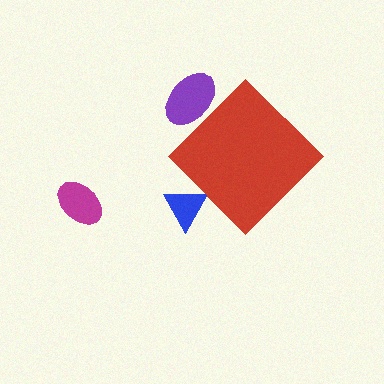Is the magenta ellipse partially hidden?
No, the magenta ellipse is fully visible.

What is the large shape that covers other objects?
A red diamond.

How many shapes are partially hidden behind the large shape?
2 shapes are partially hidden.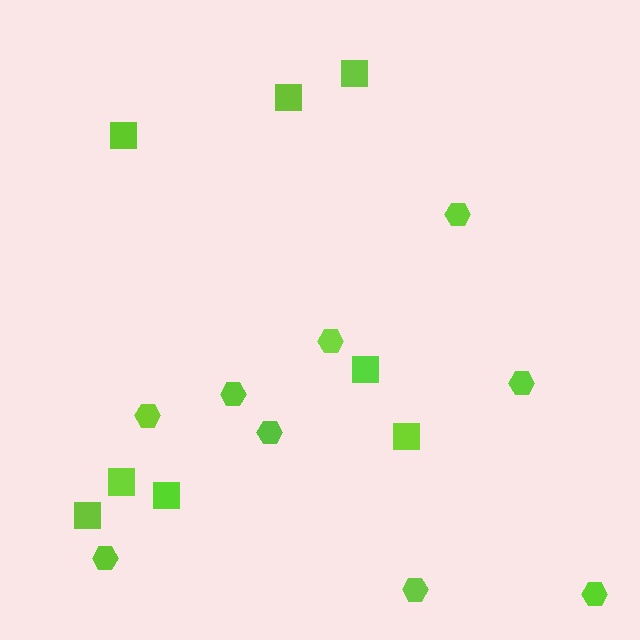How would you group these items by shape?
There are 2 groups: one group of squares (8) and one group of hexagons (9).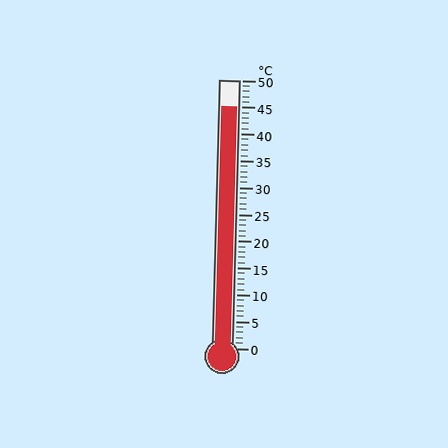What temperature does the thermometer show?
The thermometer shows approximately 45°C.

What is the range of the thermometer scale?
The thermometer scale ranges from 0°C to 50°C.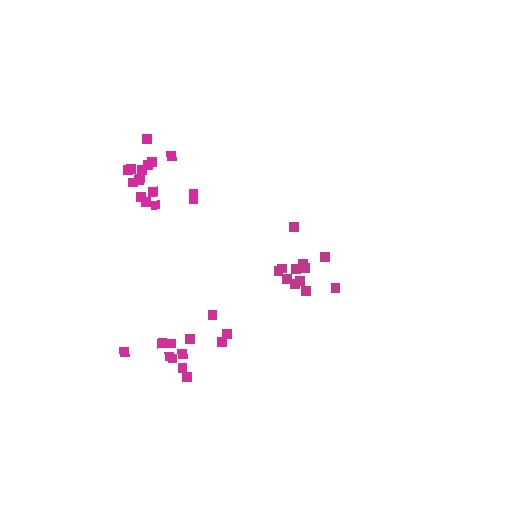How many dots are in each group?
Group 1: 13 dots, Group 2: 12 dots, Group 3: 16 dots (41 total).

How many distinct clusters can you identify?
There are 3 distinct clusters.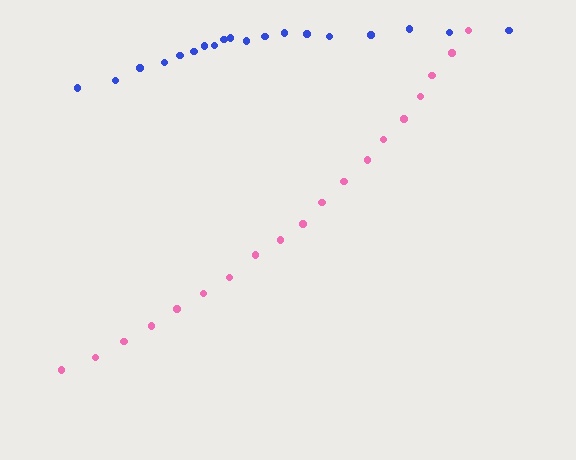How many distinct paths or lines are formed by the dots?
There are 2 distinct paths.